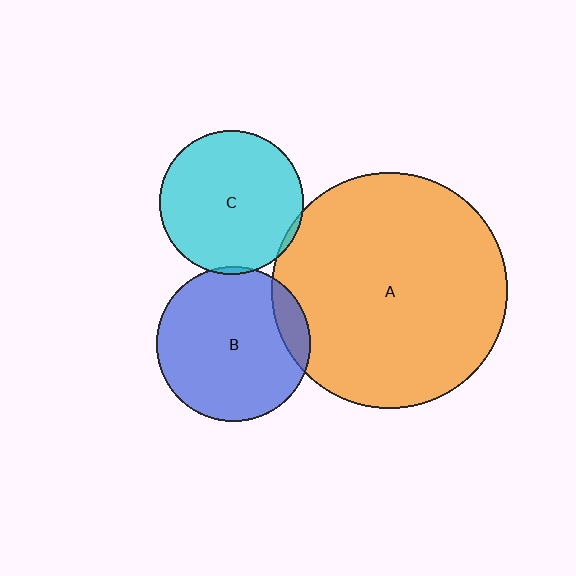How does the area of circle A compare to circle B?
Approximately 2.3 times.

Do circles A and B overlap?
Yes.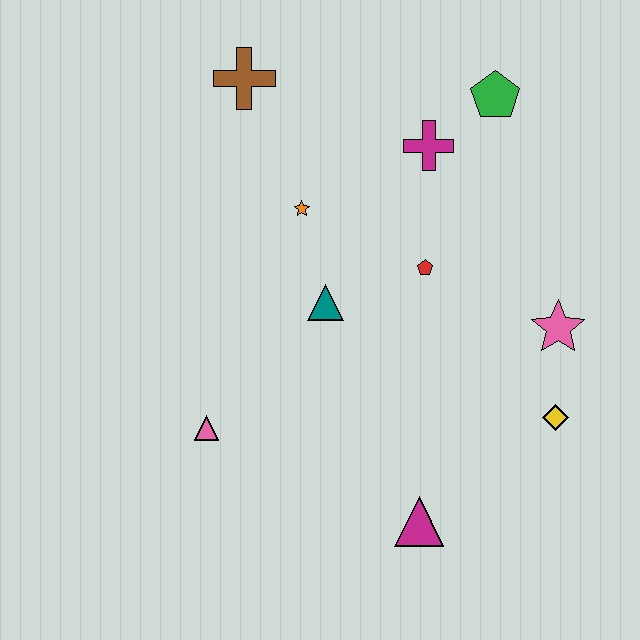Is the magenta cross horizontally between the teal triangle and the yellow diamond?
Yes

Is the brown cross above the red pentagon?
Yes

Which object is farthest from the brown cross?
The magenta triangle is farthest from the brown cross.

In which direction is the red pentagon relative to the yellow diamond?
The red pentagon is above the yellow diamond.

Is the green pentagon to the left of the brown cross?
No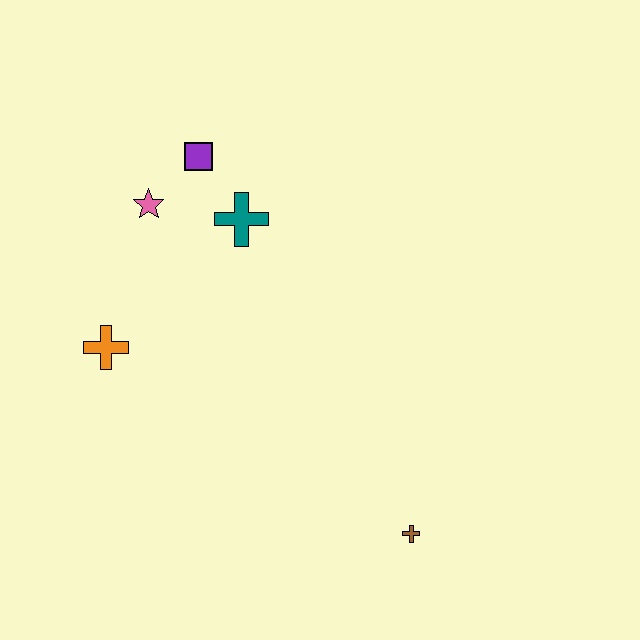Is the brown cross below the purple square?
Yes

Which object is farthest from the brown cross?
The purple square is farthest from the brown cross.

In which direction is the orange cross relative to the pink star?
The orange cross is below the pink star.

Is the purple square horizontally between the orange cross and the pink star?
No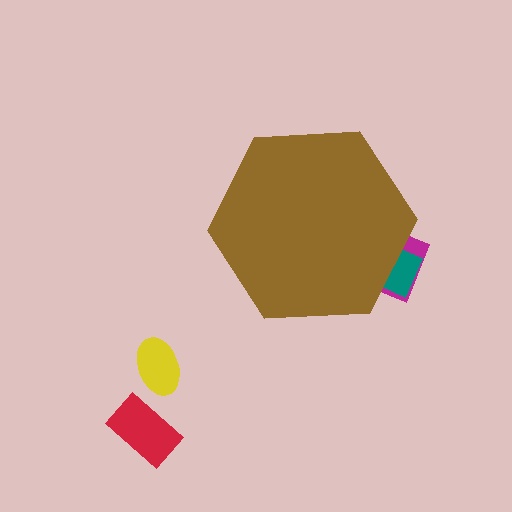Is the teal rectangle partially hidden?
Yes, the teal rectangle is partially hidden behind the brown hexagon.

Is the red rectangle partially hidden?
No, the red rectangle is fully visible.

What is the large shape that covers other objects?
A brown hexagon.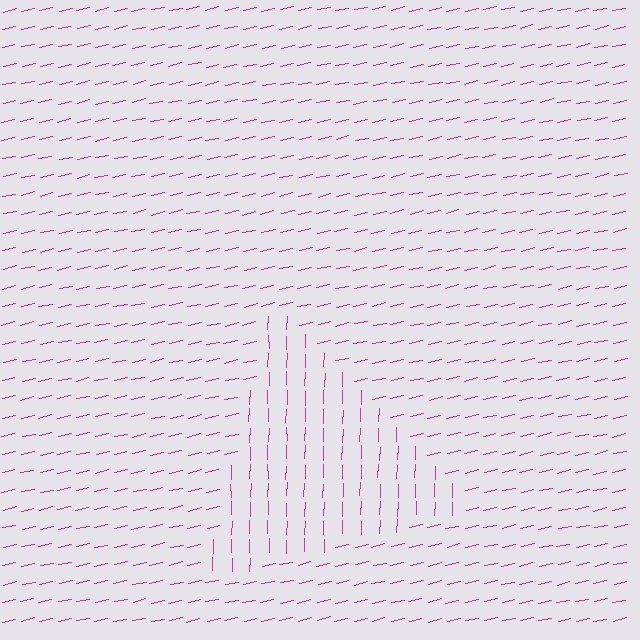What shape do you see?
I see a triangle.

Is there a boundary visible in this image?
Yes, there is a texture boundary formed by a change in line orientation.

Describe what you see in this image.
The image is filled with small magenta line segments. A triangle region in the image has lines oriented differently from the surrounding lines, creating a visible texture boundary.